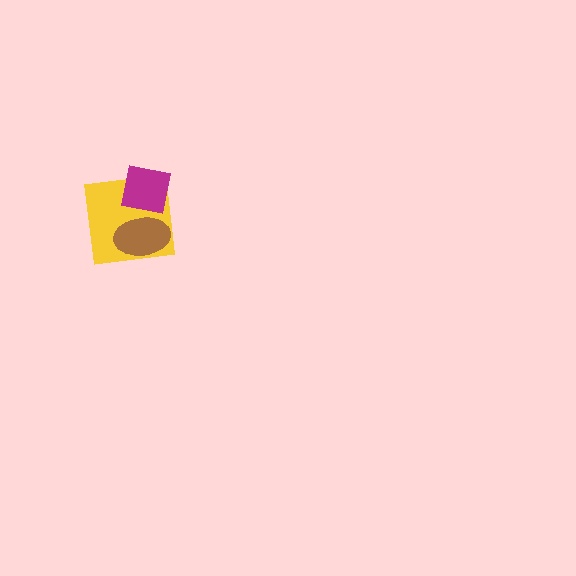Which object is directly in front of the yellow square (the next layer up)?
The brown ellipse is directly in front of the yellow square.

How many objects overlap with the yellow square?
2 objects overlap with the yellow square.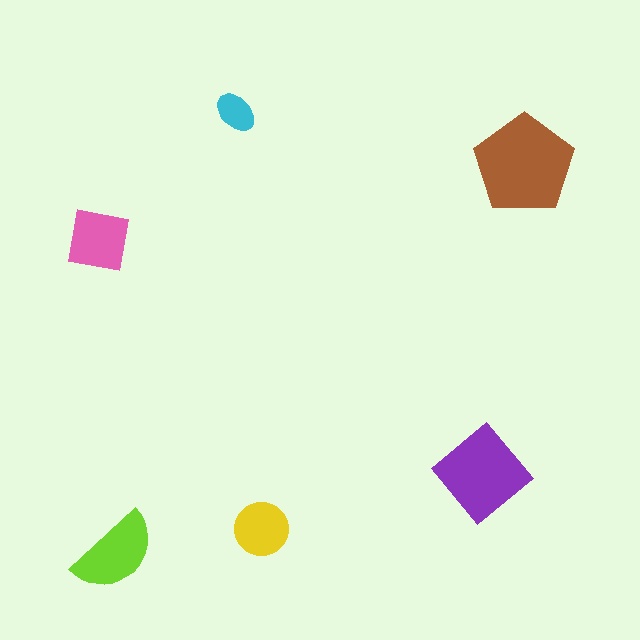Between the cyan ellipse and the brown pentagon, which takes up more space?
The brown pentagon.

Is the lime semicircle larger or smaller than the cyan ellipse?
Larger.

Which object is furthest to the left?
The pink square is leftmost.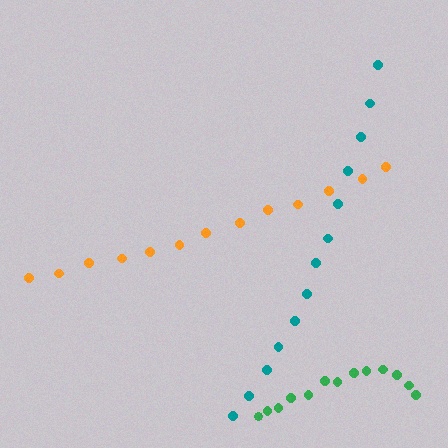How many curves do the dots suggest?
There are 3 distinct paths.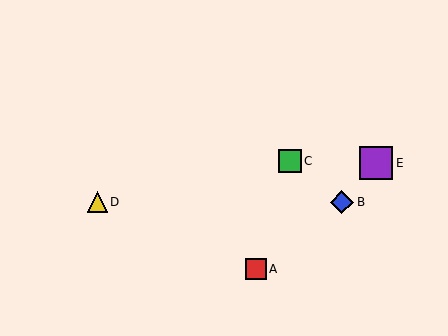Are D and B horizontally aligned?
Yes, both are at y≈202.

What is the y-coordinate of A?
Object A is at y≈269.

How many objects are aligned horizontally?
2 objects (B, D) are aligned horizontally.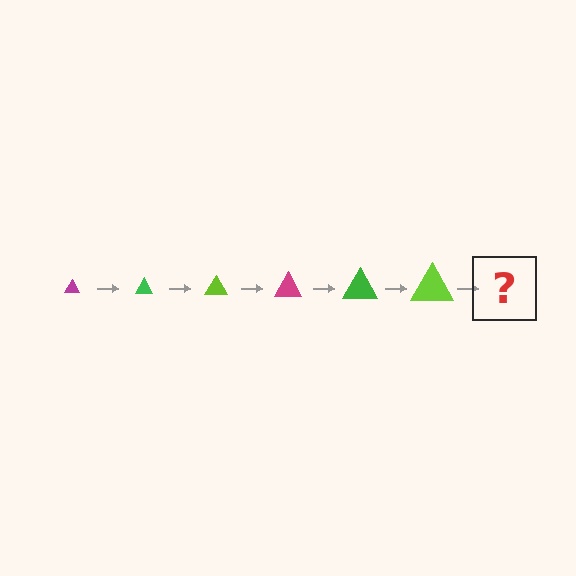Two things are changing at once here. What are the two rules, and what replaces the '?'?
The two rules are that the triangle grows larger each step and the color cycles through magenta, green, and lime. The '?' should be a magenta triangle, larger than the previous one.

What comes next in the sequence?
The next element should be a magenta triangle, larger than the previous one.